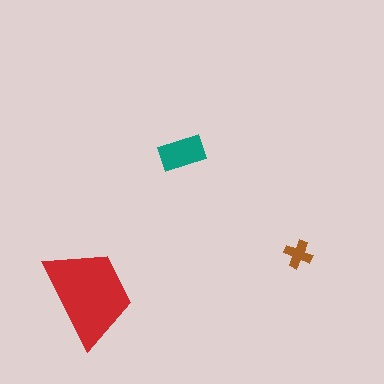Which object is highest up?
The teal rectangle is topmost.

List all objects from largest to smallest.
The red trapezoid, the teal rectangle, the brown cross.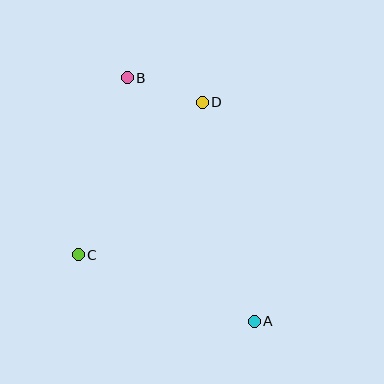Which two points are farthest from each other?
Points A and B are farthest from each other.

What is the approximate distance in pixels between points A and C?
The distance between A and C is approximately 188 pixels.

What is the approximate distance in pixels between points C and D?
The distance between C and D is approximately 197 pixels.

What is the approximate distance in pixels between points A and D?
The distance between A and D is approximately 225 pixels.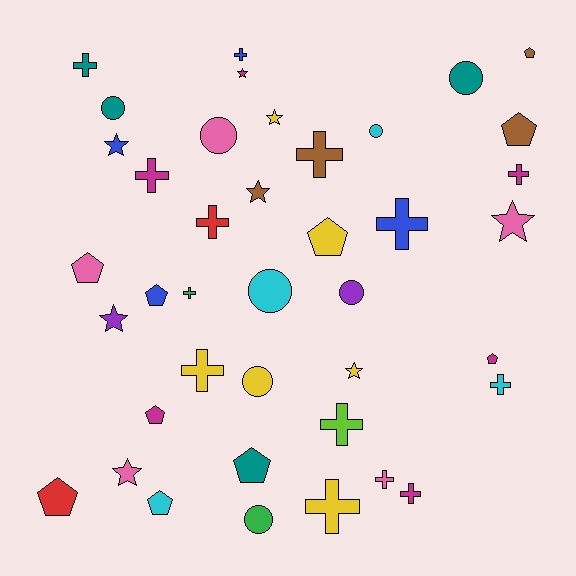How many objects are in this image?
There are 40 objects.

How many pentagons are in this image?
There are 10 pentagons.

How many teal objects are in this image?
There are 4 teal objects.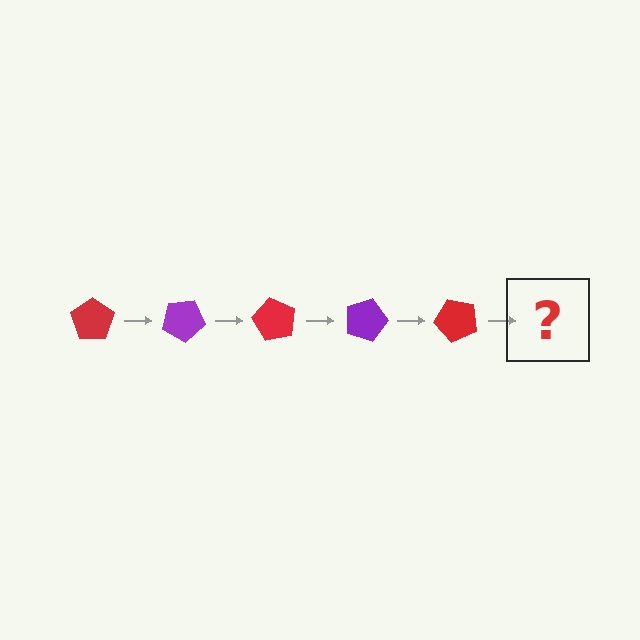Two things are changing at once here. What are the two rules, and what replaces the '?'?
The two rules are that it rotates 30 degrees each step and the color cycles through red and purple. The '?' should be a purple pentagon, rotated 150 degrees from the start.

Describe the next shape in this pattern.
It should be a purple pentagon, rotated 150 degrees from the start.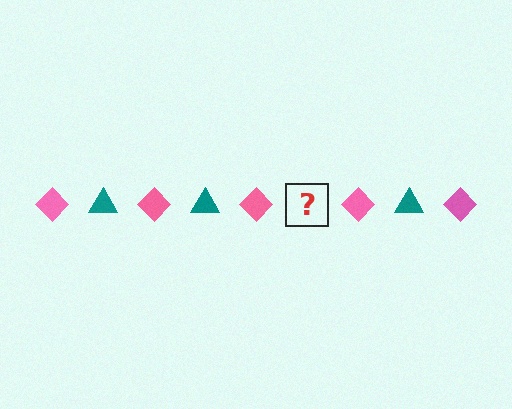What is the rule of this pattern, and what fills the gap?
The rule is that the pattern alternates between pink diamond and teal triangle. The gap should be filled with a teal triangle.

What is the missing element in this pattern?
The missing element is a teal triangle.